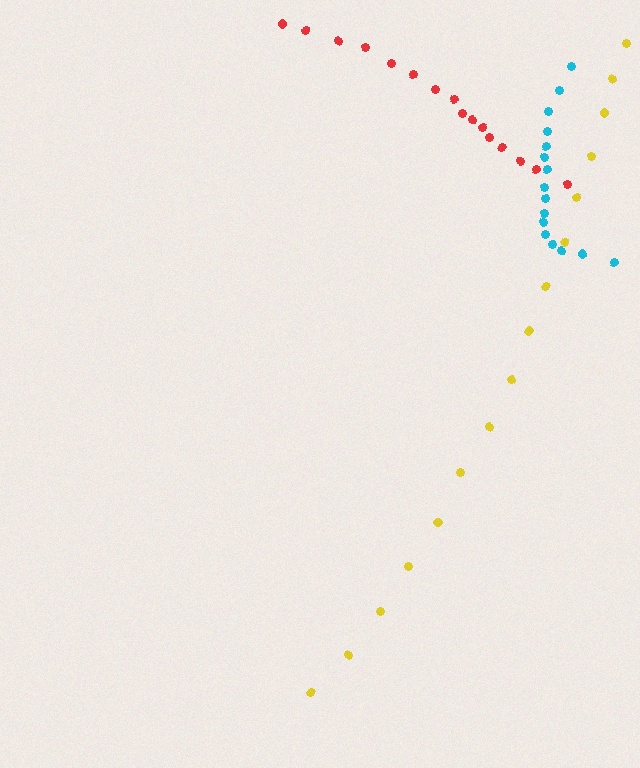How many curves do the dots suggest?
There are 3 distinct paths.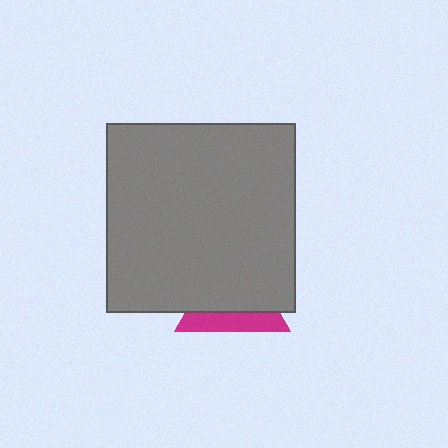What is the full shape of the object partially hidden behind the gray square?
The partially hidden object is a magenta triangle.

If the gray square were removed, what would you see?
You would see the complete magenta triangle.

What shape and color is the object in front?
The object in front is a gray square.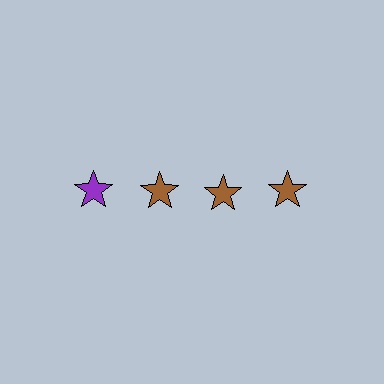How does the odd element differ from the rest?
It has a different color: purple instead of brown.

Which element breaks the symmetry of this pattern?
The purple star in the top row, leftmost column breaks the symmetry. All other shapes are brown stars.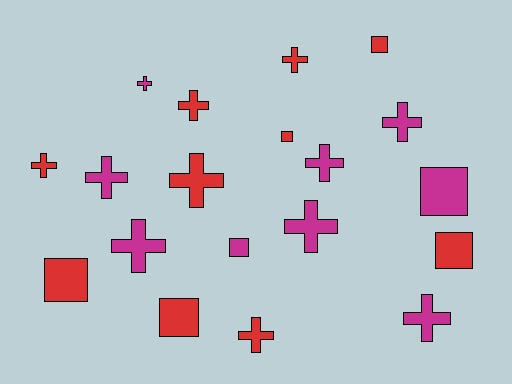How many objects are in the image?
There are 19 objects.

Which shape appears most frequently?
Cross, with 12 objects.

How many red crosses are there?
There are 5 red crosses.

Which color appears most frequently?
Red, with 10 objects.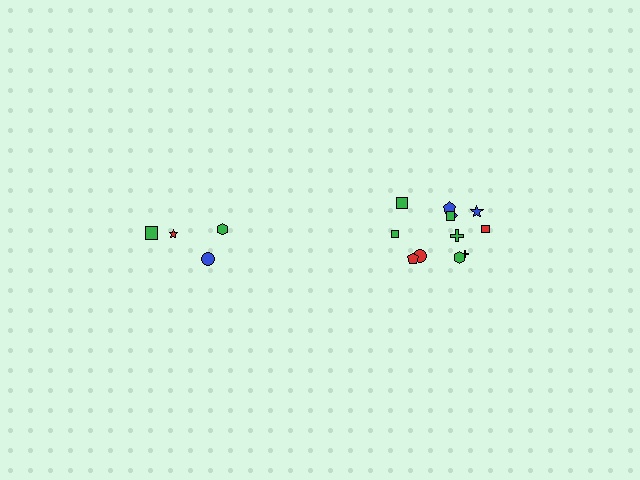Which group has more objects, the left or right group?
The right group.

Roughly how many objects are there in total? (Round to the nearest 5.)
Roughly 15 objects in total.